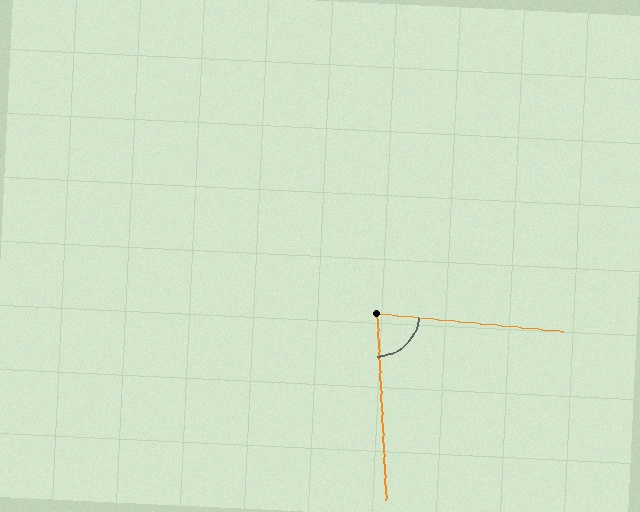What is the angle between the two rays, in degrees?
Approximately 82 degrees.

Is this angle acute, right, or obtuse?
It is acute.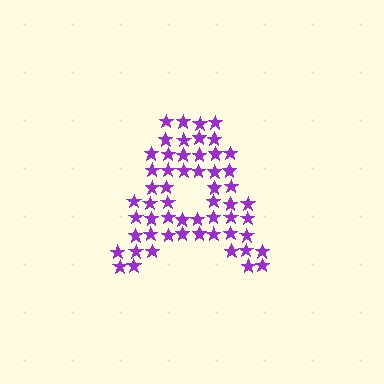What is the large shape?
The large shape is the letter A.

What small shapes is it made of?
It is made of small stars.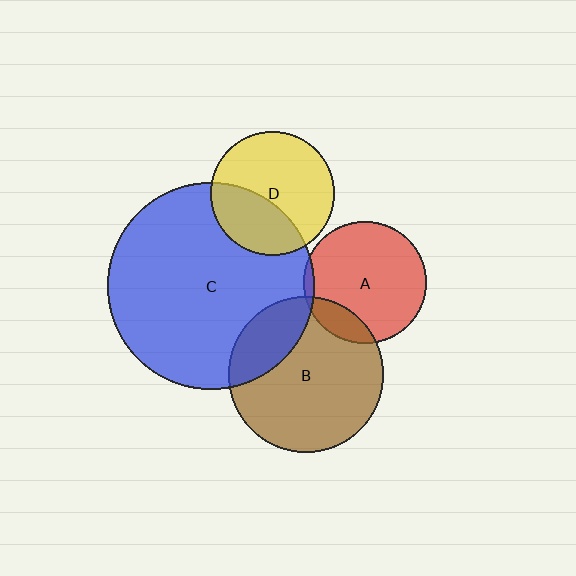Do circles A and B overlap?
Yes.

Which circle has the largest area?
Circle C (blue).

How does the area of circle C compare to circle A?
Approximately 2.9 times.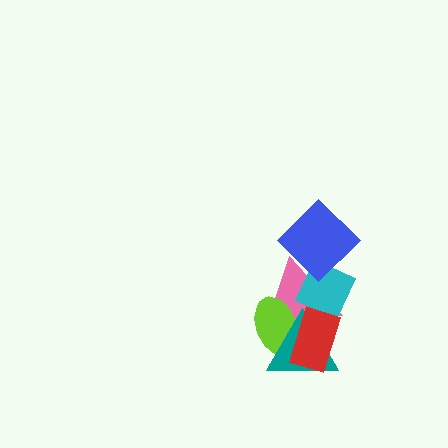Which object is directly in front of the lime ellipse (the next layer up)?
The teal triangle is directly in front of the lime ellipse.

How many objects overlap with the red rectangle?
4 objects overlap with the red rectangle.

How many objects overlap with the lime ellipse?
3 objects overlap with the lime ellipse.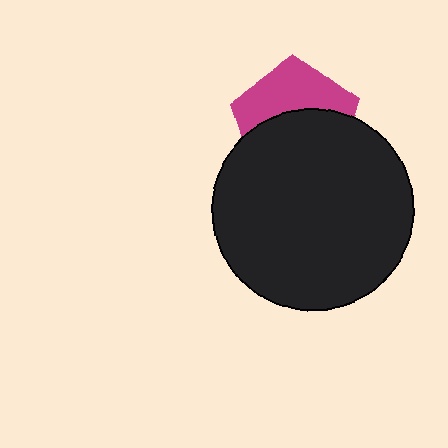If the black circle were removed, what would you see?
You would see the complete magenta pentagon.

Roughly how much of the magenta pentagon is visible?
A small part of it is visible (roughly 44%).